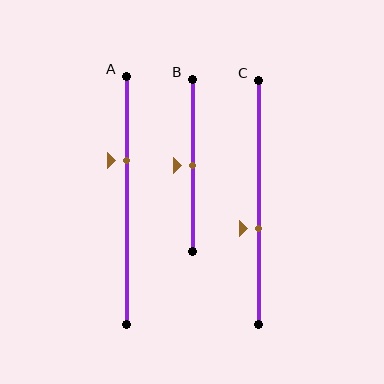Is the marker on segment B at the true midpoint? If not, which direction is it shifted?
Yes, the marker on segment B is at the true midpoint.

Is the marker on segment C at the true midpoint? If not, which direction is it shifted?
No, the marker on segment C is shifted downward by about 11% of the segment length.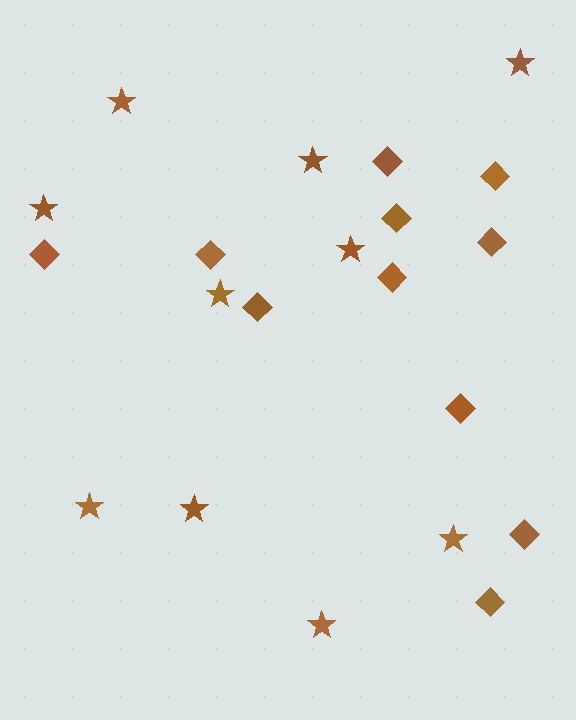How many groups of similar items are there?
There are 2 groups: one group of diamonds (11) and one group of stars (10).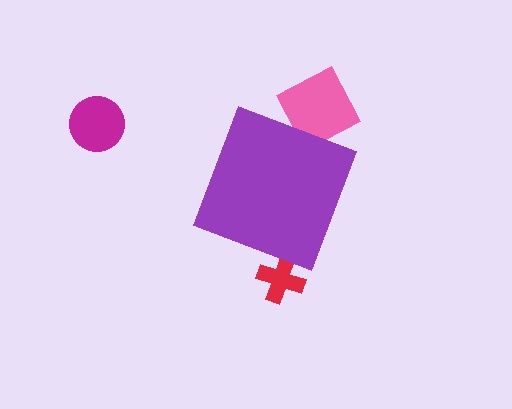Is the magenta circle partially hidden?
No, the magenta circle is fully visible.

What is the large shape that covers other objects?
A purple diamond.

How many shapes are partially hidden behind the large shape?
2 shapes are partially hidden.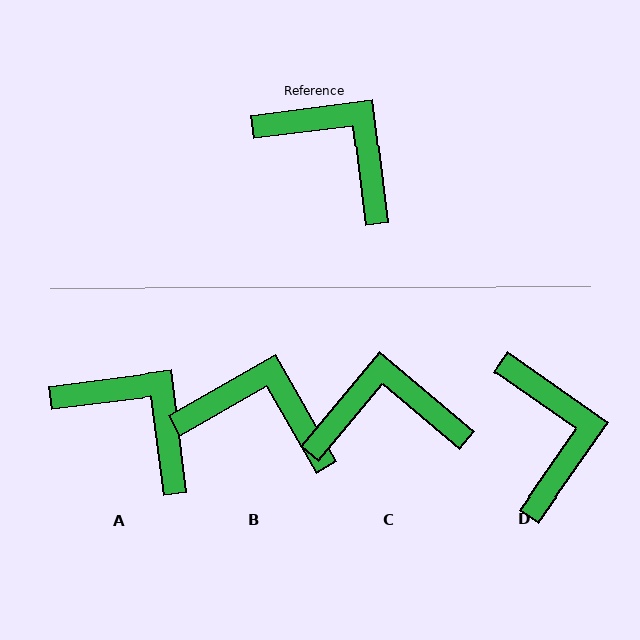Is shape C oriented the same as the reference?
No, it is off by about 43 degrees.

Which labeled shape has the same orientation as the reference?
A.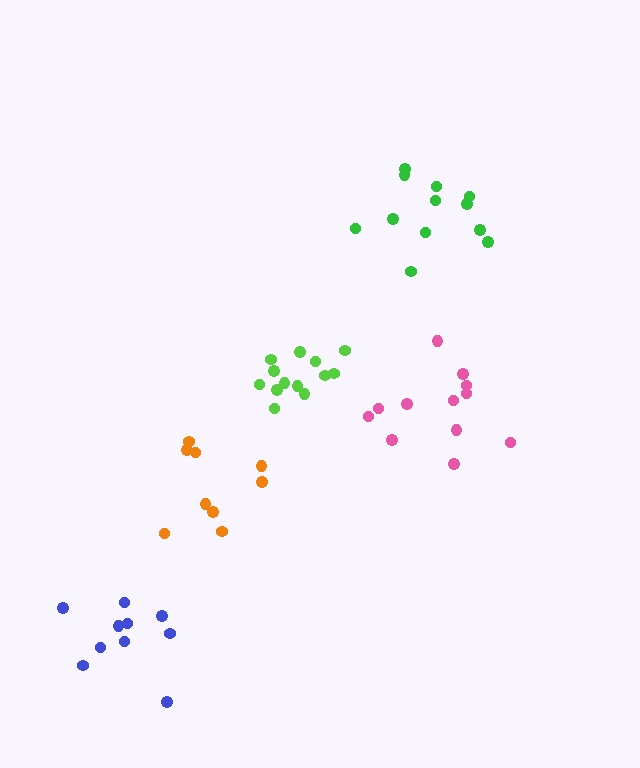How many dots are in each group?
Group 1: 12 dots, Group 2: 9 dots, Group 3: 13 dots, Group 4: 10 dots, Group 5: 12 dots (56 total).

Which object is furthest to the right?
The pink cluster is rightmost.